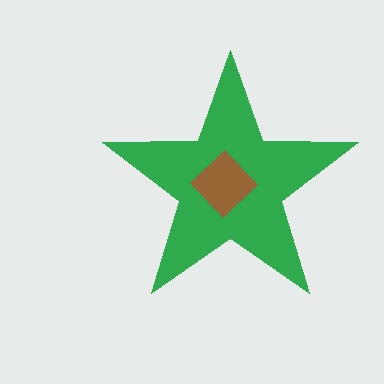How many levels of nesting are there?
2.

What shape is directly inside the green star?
The brown diamond.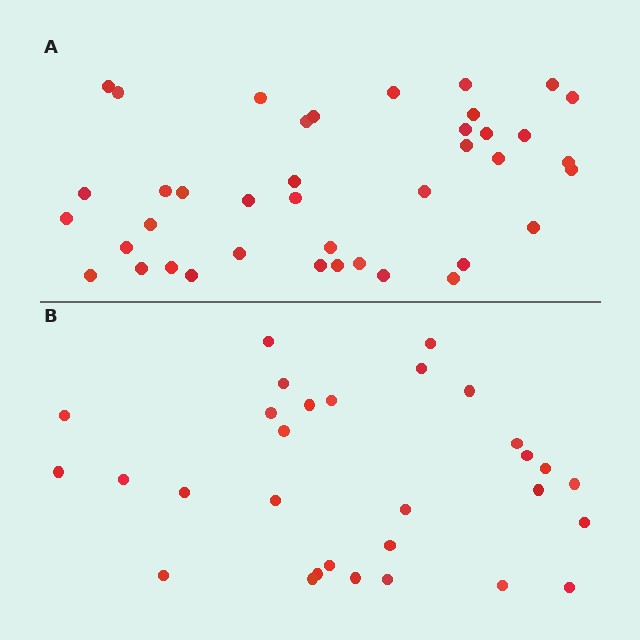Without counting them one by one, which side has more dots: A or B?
Region A (the top region) has more dots.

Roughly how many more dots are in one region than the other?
Region A has roughly 10 or so more dots than region B.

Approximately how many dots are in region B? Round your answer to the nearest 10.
About 30 dots.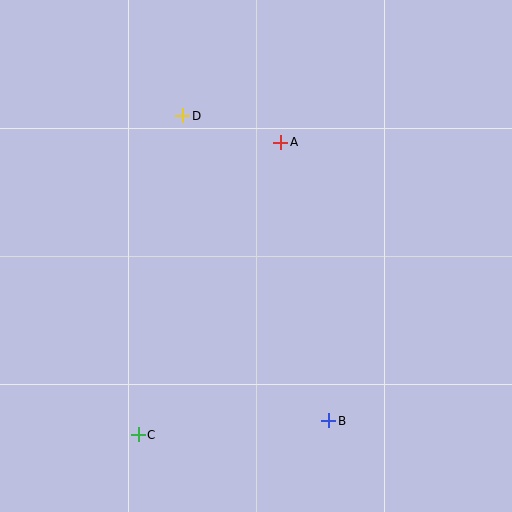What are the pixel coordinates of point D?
Point D is at (183, 116).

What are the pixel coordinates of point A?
Point A is at (281, 142).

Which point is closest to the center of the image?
Point A at (281, 142) is closest to the center.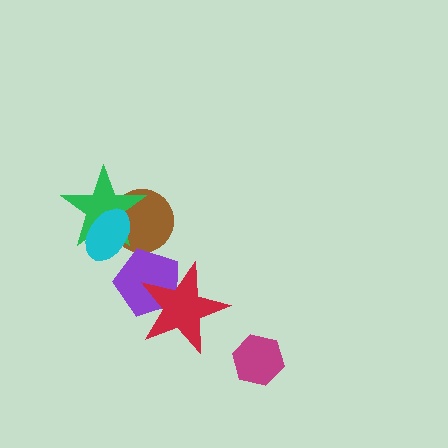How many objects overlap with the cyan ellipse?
2 objects overlap with the cyan ellipse.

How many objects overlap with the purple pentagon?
1 object overlaps with the purple pentagon.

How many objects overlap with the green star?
2 objects overlap with the green star.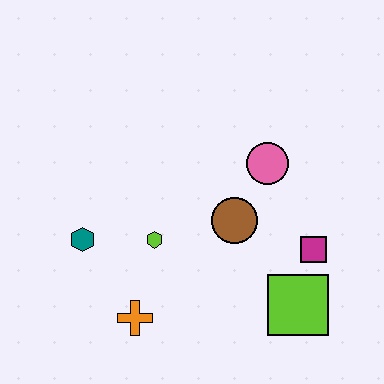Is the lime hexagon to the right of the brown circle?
No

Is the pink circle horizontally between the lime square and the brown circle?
Yes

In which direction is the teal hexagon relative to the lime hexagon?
The teal hexagon is to the left of the lime hexagon.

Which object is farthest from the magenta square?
The teal hexagon is farthest from the magenta square.